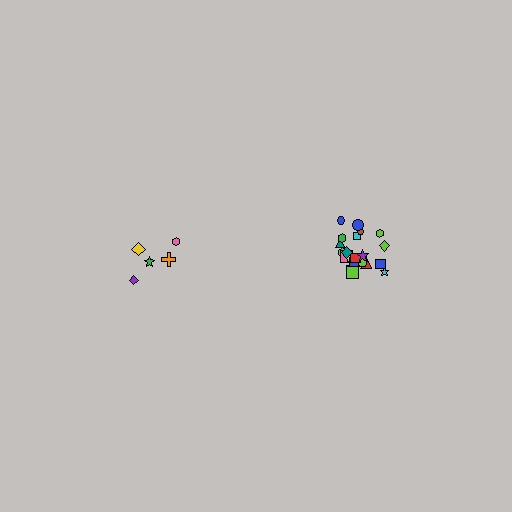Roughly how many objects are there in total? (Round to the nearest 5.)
Roughly 25 objects in total.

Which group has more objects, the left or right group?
The right group.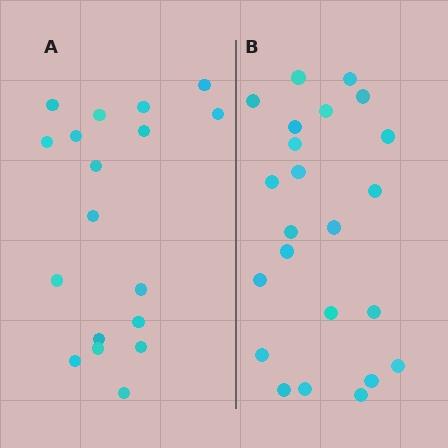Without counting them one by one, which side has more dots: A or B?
Region B (the right region) has more dots.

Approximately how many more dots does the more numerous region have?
Region B has about 5 more dots than region A.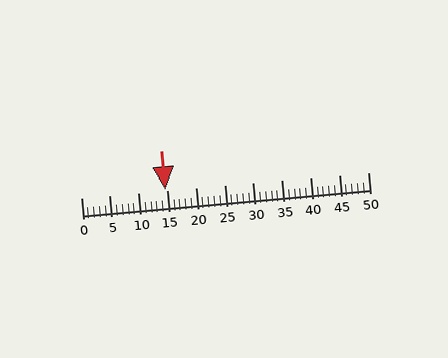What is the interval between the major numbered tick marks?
The major tick marks are spaced 5 units apart.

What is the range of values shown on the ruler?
The ruler shows values from 0 to 50.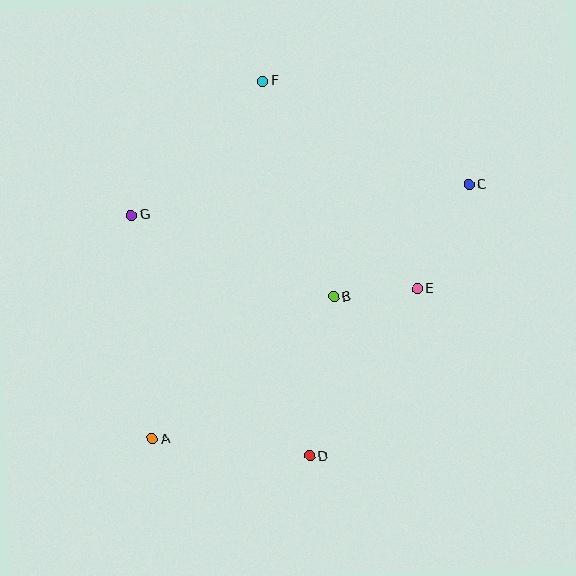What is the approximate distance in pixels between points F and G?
The distance between F and G is approximately 187 pixels.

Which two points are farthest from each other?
Points A and C are farthest from each other.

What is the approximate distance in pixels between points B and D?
The distance between B and D is approximately 161 pixels.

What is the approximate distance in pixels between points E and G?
The distance between E and G is approximately 295 pixels.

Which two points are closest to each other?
Points B and E are closest to each other.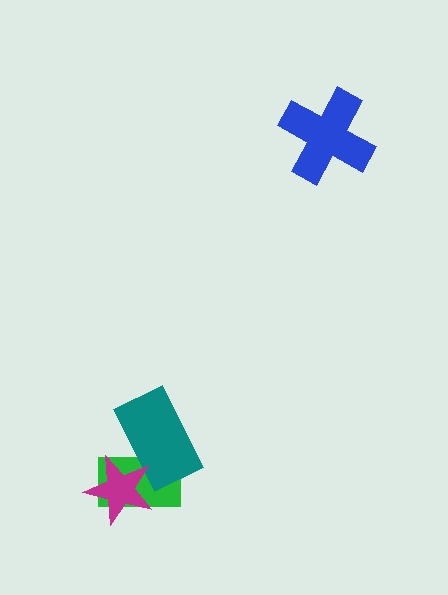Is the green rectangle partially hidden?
Yes, it is partially covered by another shape.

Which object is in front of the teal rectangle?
The magenta star is in front of the teal rectangle.